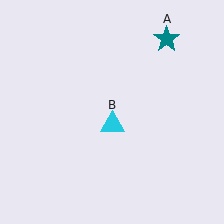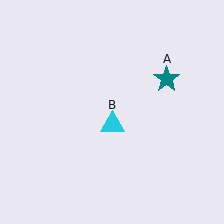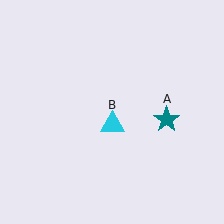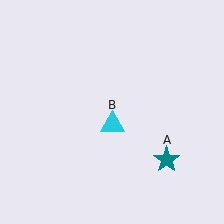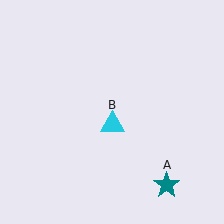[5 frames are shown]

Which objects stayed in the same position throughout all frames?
Cyan triangle (object B) remained stationary.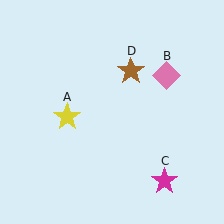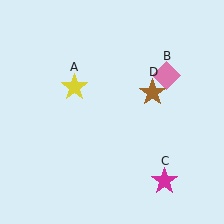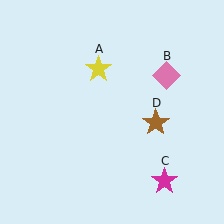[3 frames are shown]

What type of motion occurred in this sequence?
The yellow star (object A), brown star (object D) rotated clockwise around the center of the scene.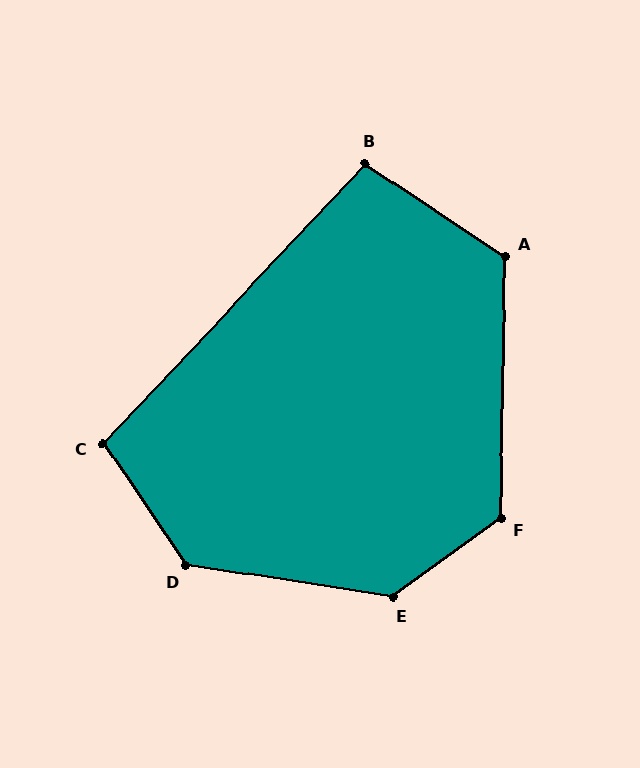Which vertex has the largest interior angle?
E, at approximately 135 degrees.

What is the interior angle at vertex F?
Approximately 127 degrees (obtuse).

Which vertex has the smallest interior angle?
B, at approximately 99 degrees.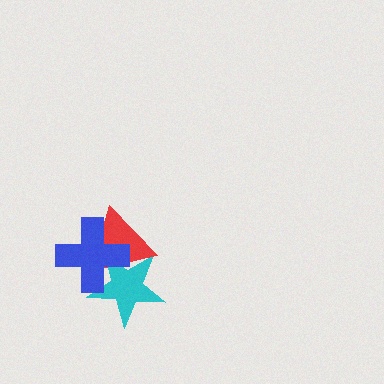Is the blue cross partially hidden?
No, no other shape covers it.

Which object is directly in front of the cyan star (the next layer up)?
The red triangle is directly in front of the cyan star.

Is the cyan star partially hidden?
Yes, it is partially covered by another shape.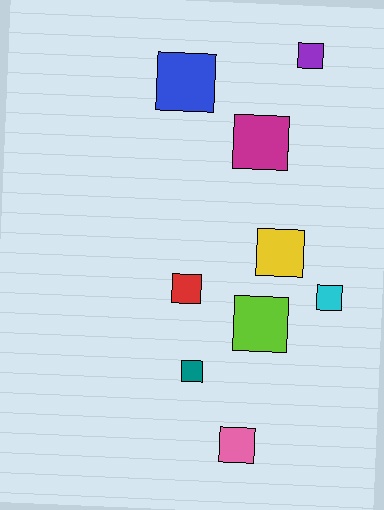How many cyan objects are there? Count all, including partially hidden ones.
There is 1 cyan object.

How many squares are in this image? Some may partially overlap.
There are 9 squares.